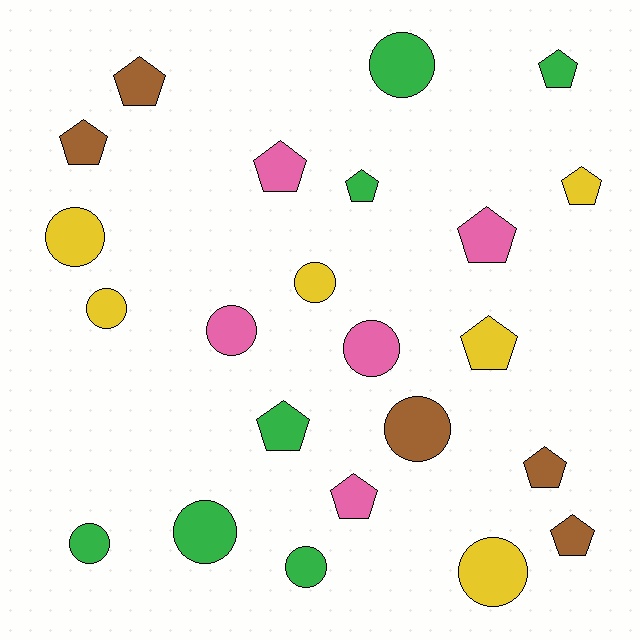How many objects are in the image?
There are 23 objects.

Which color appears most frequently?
Green, with 7 objects.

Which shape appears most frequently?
Pentagon, with 12 objects.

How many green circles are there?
There are 4 green circles.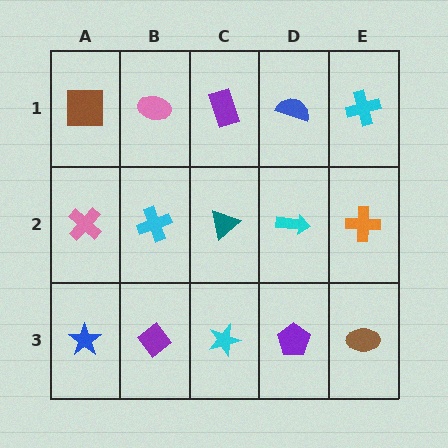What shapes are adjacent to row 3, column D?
A cyan arrow (row 2, column D), a cyan star (row 3, column C), a brown ellipse (row 3, column E).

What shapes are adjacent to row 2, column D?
A blue semicircle (row 1, column D), a purple pentagon (row 3, column D), a teal triangle (row 2, column C), an orange cross (row 2, column E).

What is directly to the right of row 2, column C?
A cyan arrow.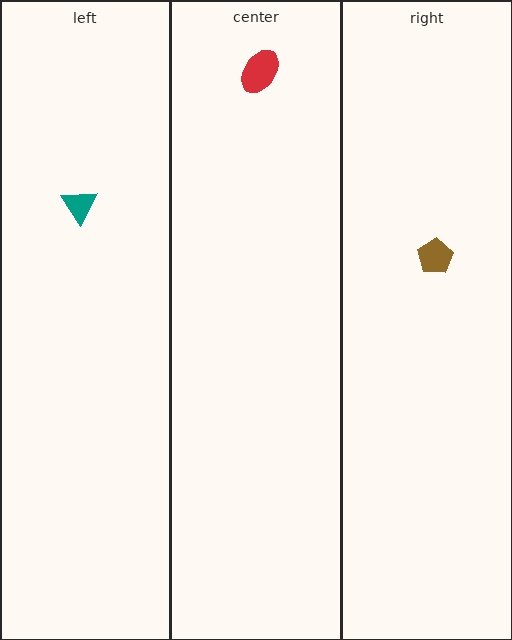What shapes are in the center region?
The red ellipse.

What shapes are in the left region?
The teal triangle.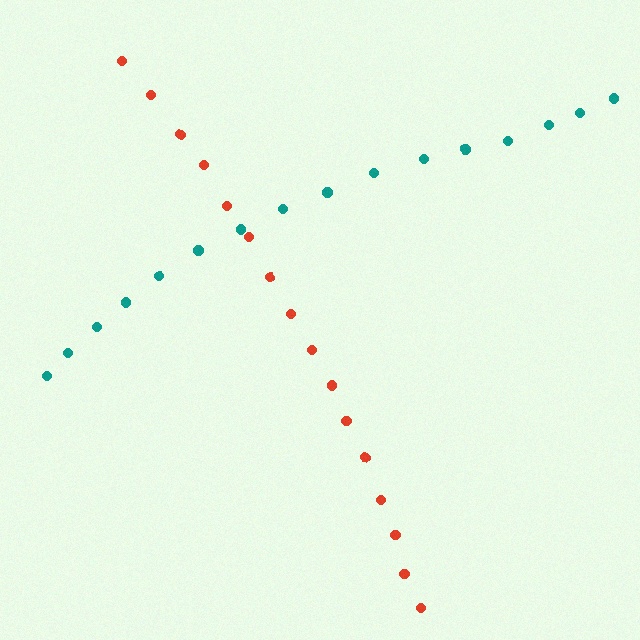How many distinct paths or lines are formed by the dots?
There are 2 distinct paths.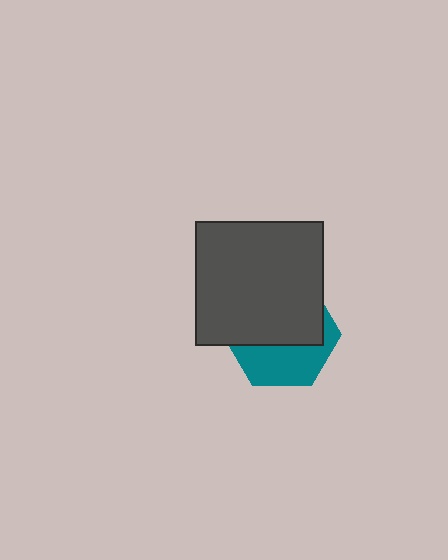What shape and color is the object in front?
The object in front is a dark gray rectangle.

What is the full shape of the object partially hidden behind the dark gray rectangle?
The partially hidden object is a teal hexagon.